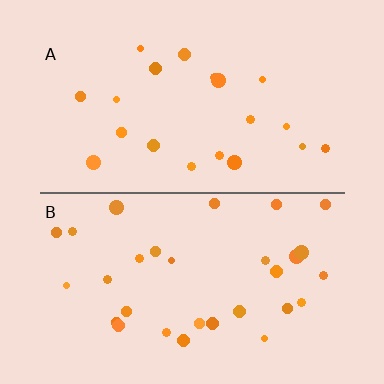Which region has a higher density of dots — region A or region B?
B (the bottom).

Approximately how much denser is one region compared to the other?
Approximately 1.5× — region B over region A.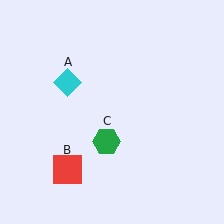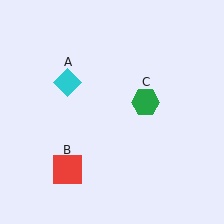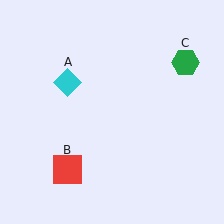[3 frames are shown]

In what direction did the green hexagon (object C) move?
The green hexagon (object C) moved up and to the right.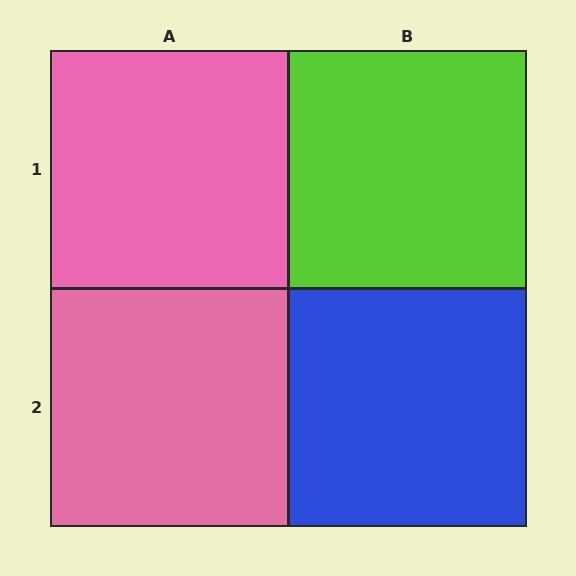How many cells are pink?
2 cells are pink.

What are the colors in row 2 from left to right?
Pink, blue.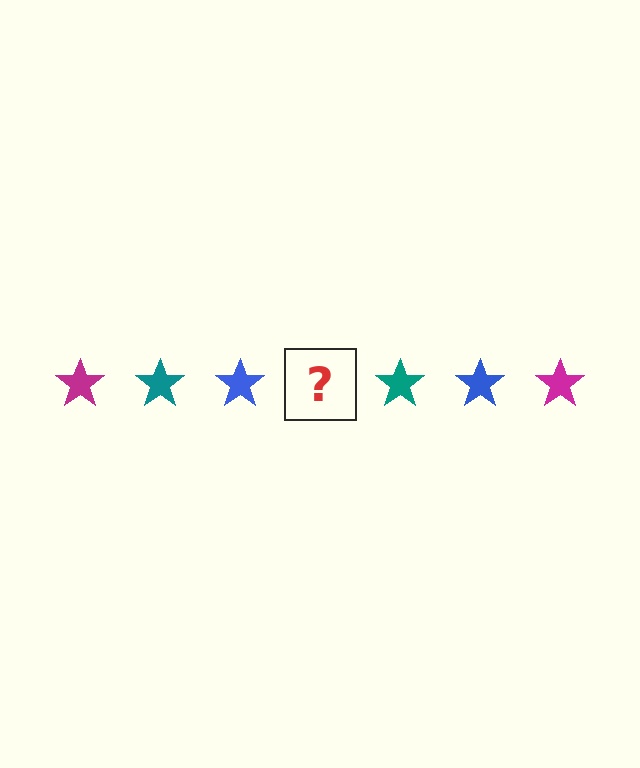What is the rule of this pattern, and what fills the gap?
The rule is that the pattern cycles through magenta, teal, blue stars. The gap should be filled with a magenta star.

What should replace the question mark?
The question mark should be replaced with a magenta star.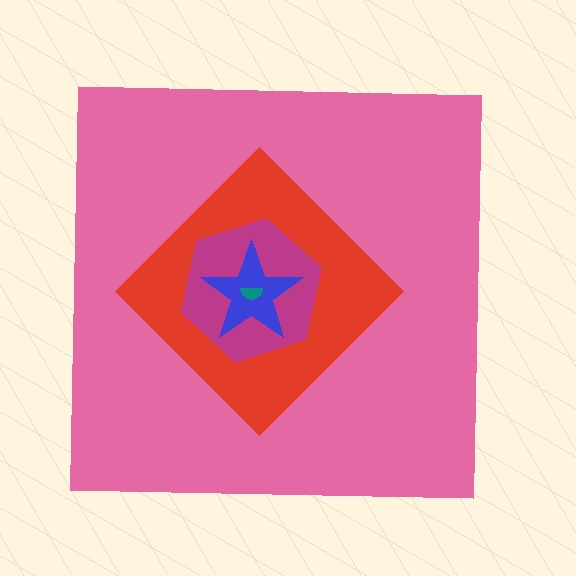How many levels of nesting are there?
5.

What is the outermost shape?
The pink square.